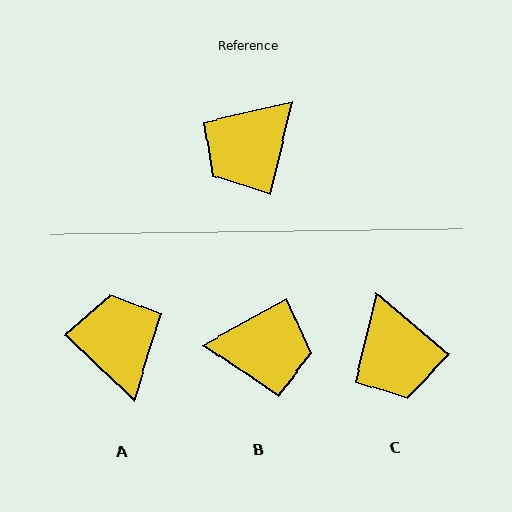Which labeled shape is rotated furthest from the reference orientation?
B, about 133 degrees away.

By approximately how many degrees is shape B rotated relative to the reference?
Approximately 133 degrees counter-clockwise.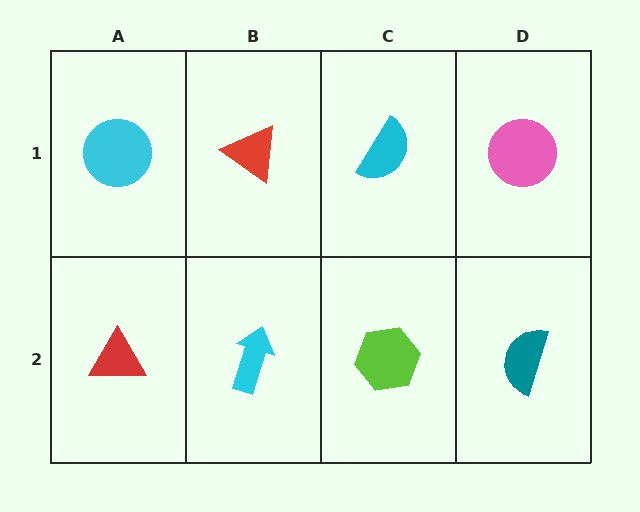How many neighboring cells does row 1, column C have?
3.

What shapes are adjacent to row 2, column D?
A pink circle (row 1, column D), a lime hexagon (row 2, column C).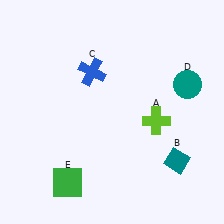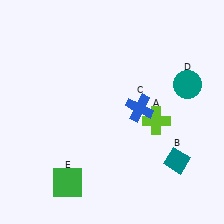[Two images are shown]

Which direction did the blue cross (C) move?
The blue cross (C) moved right.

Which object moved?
The blue cross (C) moved right.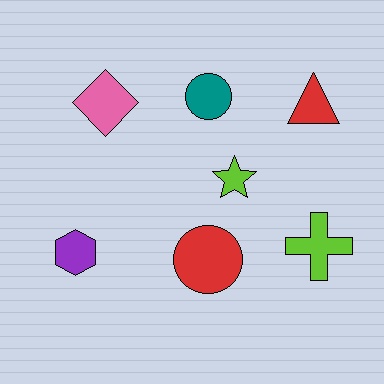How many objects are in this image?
There are 7 objects.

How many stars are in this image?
There is 1 star.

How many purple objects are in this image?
There is 1 purple object.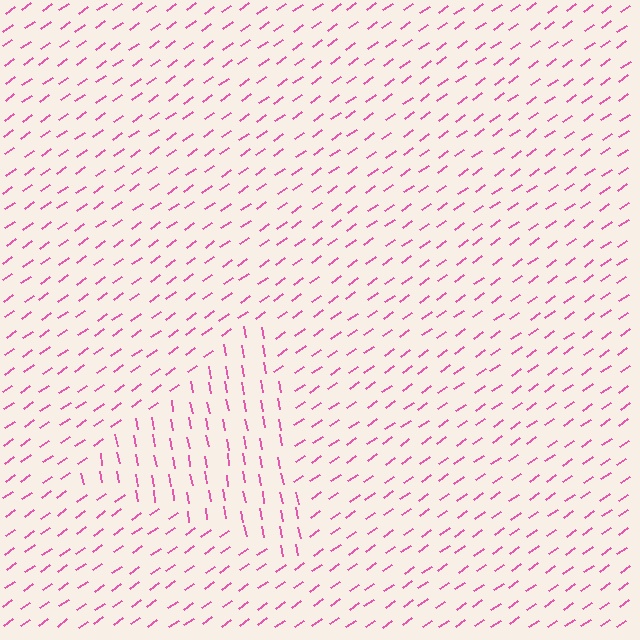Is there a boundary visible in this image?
Yes, there is a texture boundary formed by a change in line orientation.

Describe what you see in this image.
The image is filled with small pink line segments. A triangle region in the image has lines oriented differently from the surrounding lines, creating a visible texture boundary.